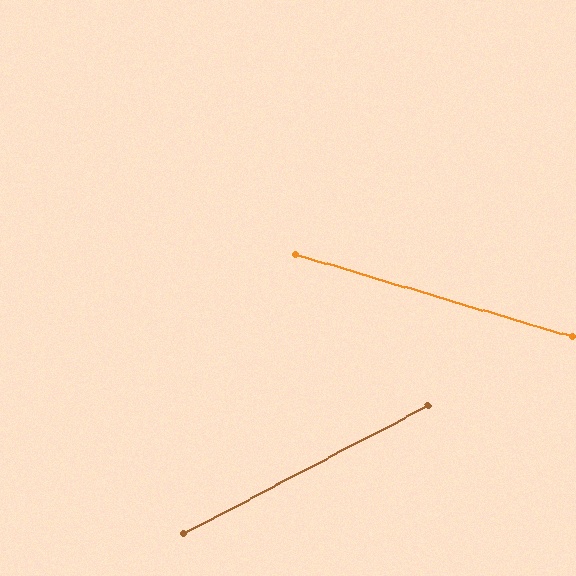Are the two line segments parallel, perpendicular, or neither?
Neither parallel nor perpendicular — they differ by about 44°.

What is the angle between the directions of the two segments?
Approximately 44 degrees.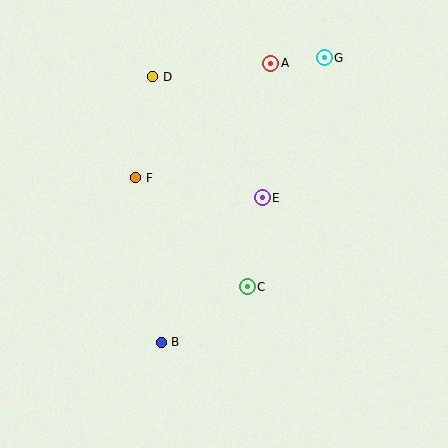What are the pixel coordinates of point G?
Point G is at (324, 58).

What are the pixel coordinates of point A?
Point A is at (271, 63).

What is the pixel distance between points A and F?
The distance between A and F is 177 pixels.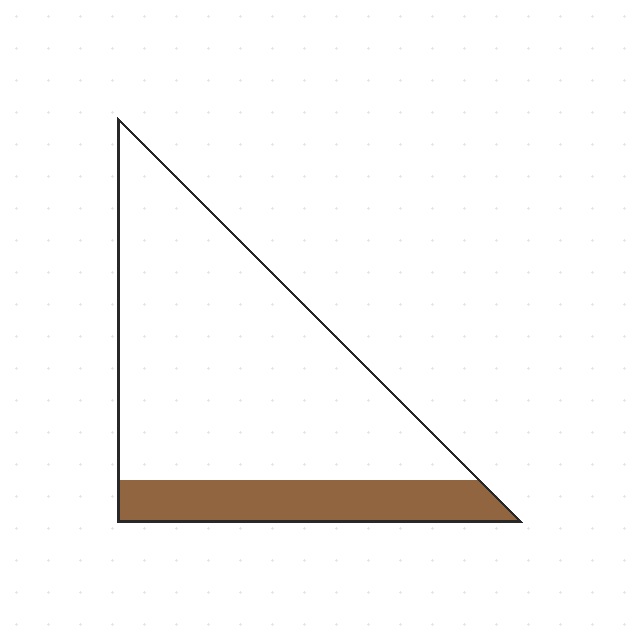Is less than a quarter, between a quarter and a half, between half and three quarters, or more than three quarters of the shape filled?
Less than a quarter.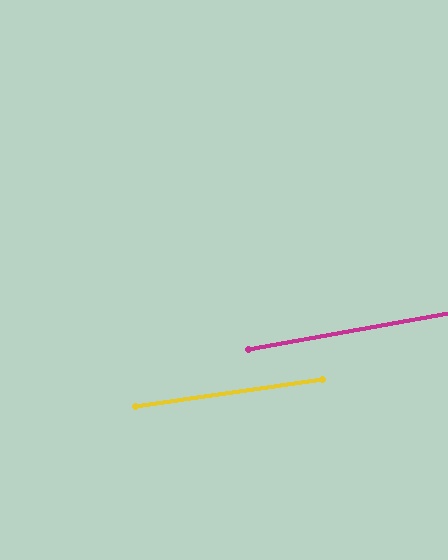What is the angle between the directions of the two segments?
Approximately 2 degrees.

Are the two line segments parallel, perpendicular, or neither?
Parallel — their directions differ by only 1.9°.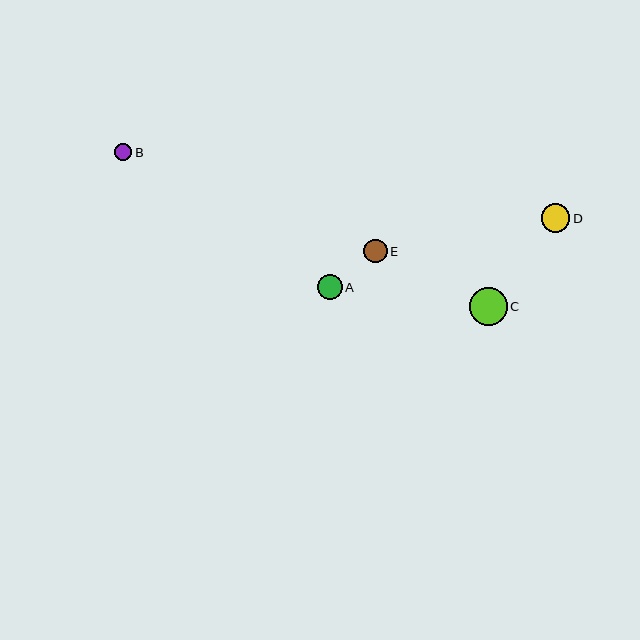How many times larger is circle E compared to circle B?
Circle E is approximately 1.4 times the size of circle B.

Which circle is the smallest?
Circle B is the smallest with a size of approximately 17 pixels.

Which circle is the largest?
Circle C is the largest with a size of approximately 38 pixels.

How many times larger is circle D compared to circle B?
Circle D is approximately 1.7 times the size of circle B.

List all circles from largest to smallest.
From largest to smallest: C, D, A, E, B.